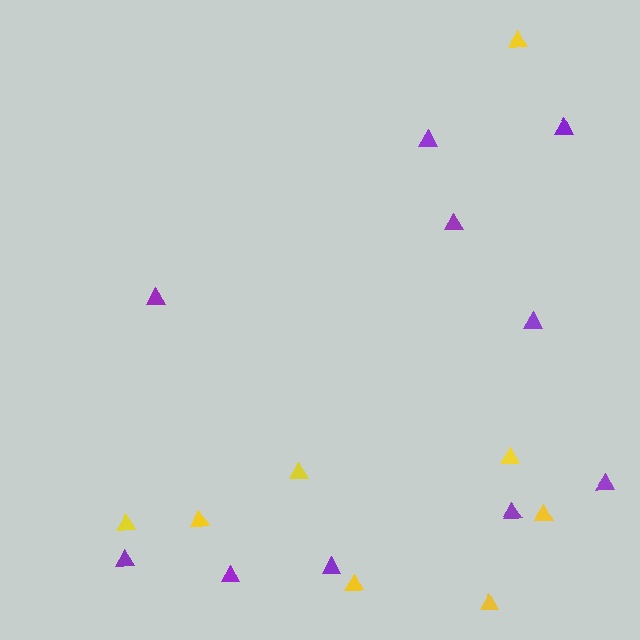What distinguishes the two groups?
There are 2 groups: one group of purple triangles (10) and one group of yellow triangles (8).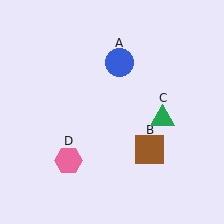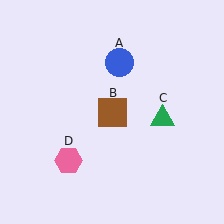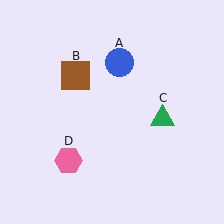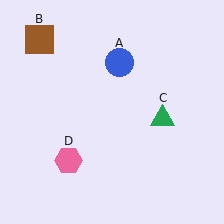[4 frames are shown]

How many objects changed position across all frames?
1 object changed position: brown square (object B).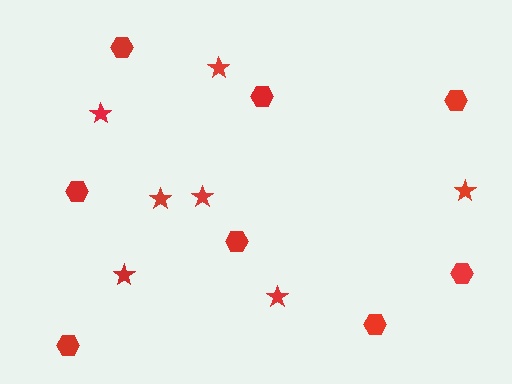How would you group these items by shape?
There are 2 groups: one group of stars (7) and one group of hexagons (8).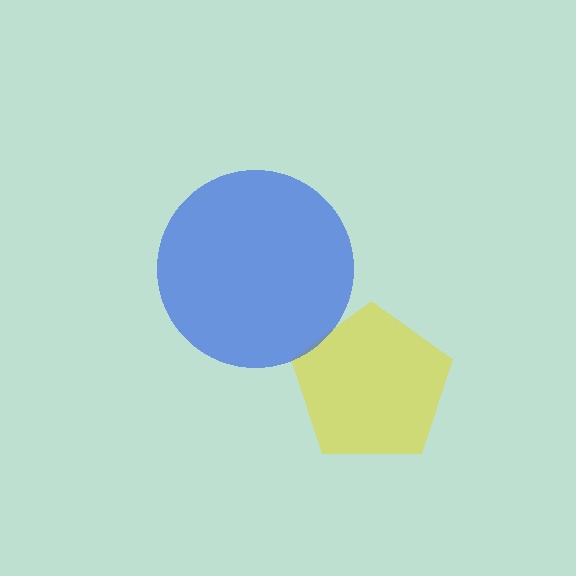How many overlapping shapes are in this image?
There are 2 overlapping shapes in the image.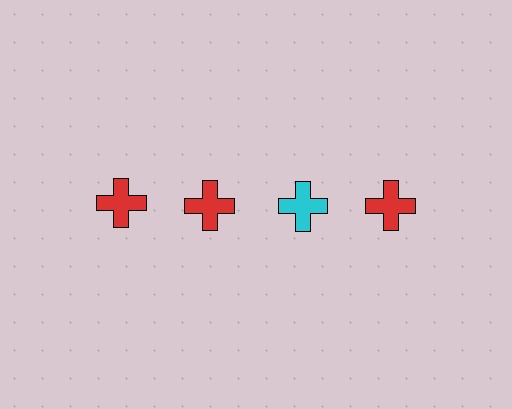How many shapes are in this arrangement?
There are 4 shapes arranged in a grid pattern.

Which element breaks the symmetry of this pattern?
The cyan cross in the top row, center column breaks the symmetry. All other shapes are red crosses.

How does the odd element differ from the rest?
It has a different color: cyan instead of red.